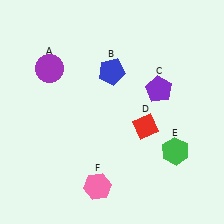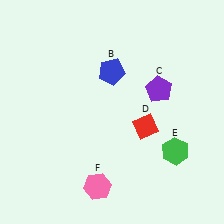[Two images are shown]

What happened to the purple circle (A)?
The purple circle (A) was removed in Image 2. It was in the top-left area of Image 1.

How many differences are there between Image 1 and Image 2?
There is 1 difference between the two images.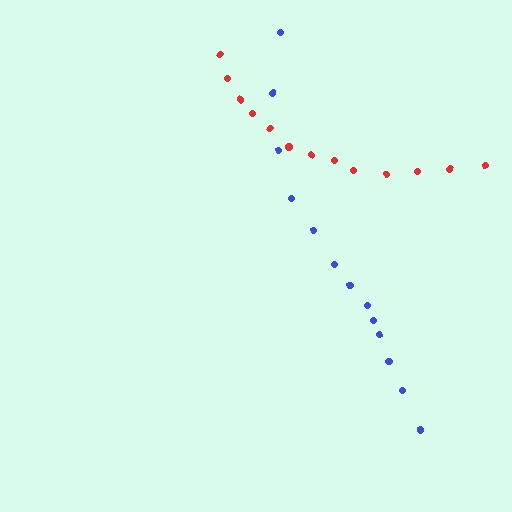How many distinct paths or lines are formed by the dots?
There are 2 distinct paths.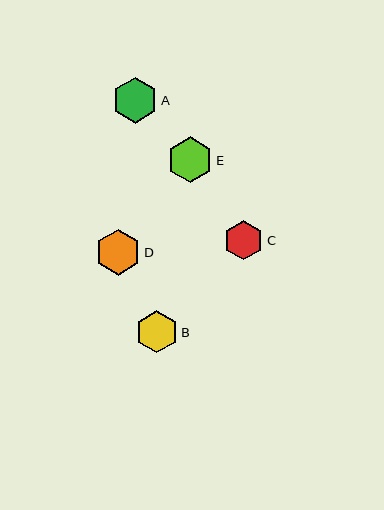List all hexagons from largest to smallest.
From largest to smallest: D, A, E, B, C.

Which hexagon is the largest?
Hexagon D is the largest with a size of approximately 46 pixels.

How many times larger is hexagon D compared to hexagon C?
Hexagon D is approximately 1.2 times the size of hexagon C.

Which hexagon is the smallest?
Hexagon C is the smallest with a size of approximately 39 pixels.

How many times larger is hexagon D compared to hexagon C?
Hexagon D is approximately 1.2 times the size of hexagon C.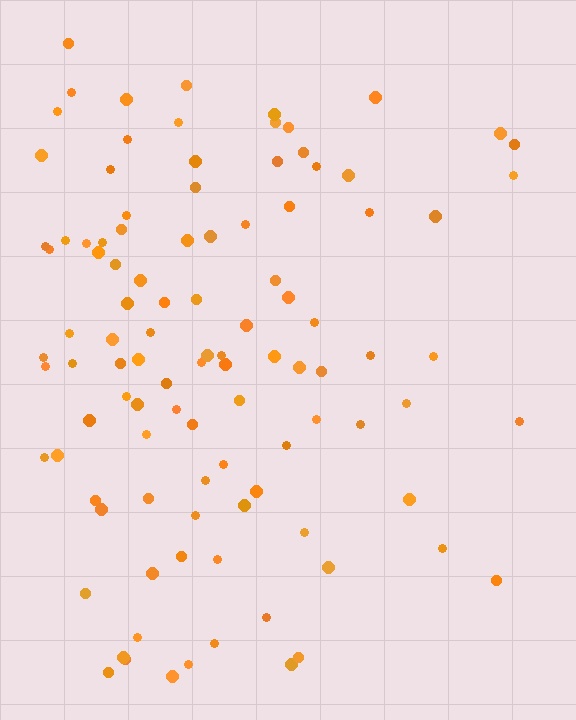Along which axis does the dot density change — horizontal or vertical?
Horizontal.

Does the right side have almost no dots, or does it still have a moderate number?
Still a moderate number, just noticeably fewer than the left.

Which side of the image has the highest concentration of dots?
The left.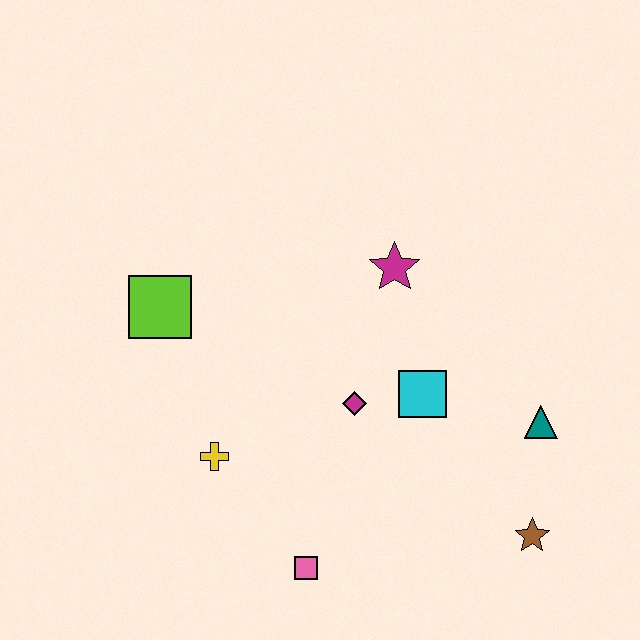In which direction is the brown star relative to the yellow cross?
The brown star is to the right of the yellow cross.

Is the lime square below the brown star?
No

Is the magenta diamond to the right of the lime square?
Yes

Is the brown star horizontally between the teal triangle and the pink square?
Yes